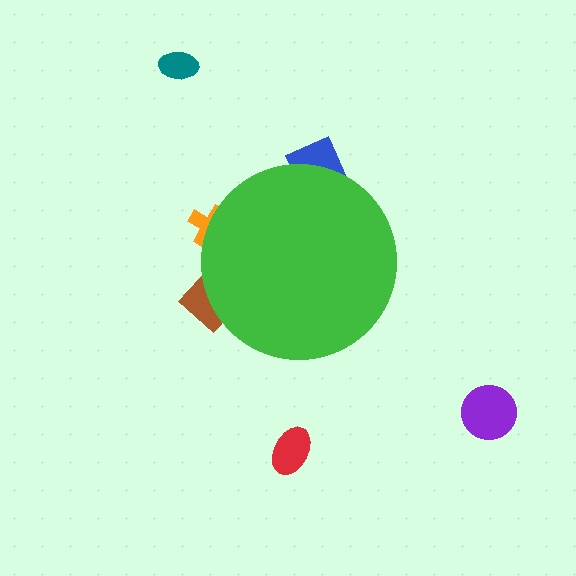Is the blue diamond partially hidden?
Yes, the blue diamond is partially hidden behind the green circle.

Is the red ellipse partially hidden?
No, the red ellipse is fully visible.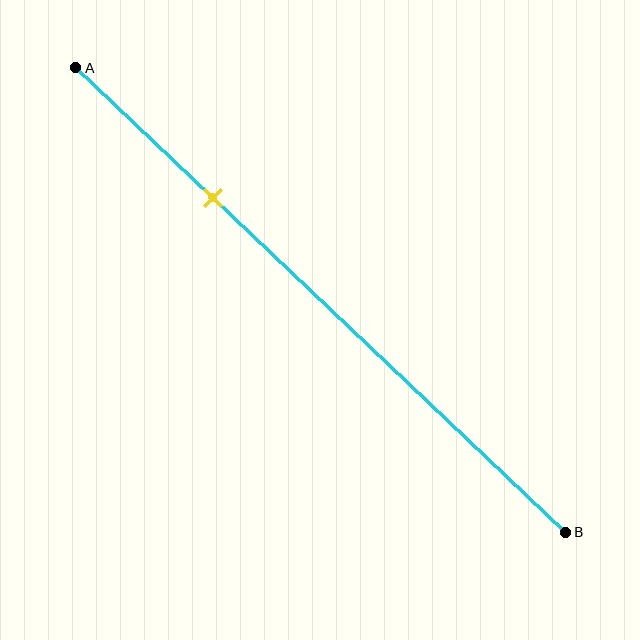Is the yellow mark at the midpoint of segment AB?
No, the mark is at about 30% from A, not at the 50% midpoint.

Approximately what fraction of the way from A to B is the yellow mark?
The yellow mark is approximately 30% of the way from A to B.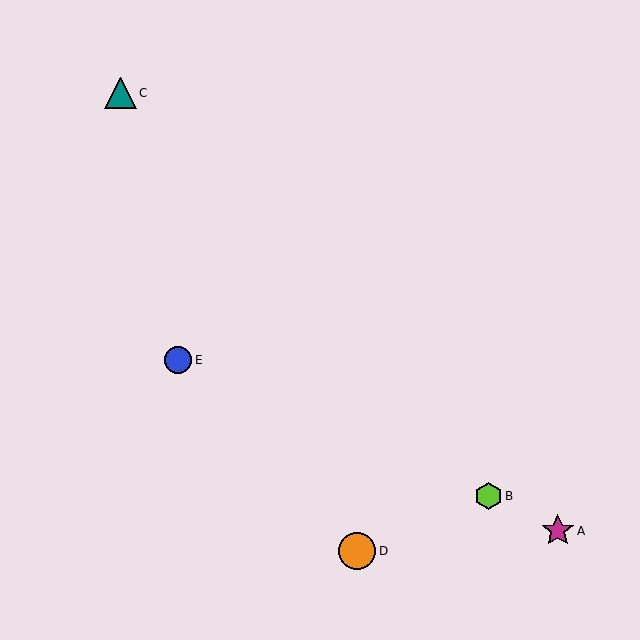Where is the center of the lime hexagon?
The center of the lime hexagon is at (489, 496).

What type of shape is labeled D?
Shape D is an orange circle.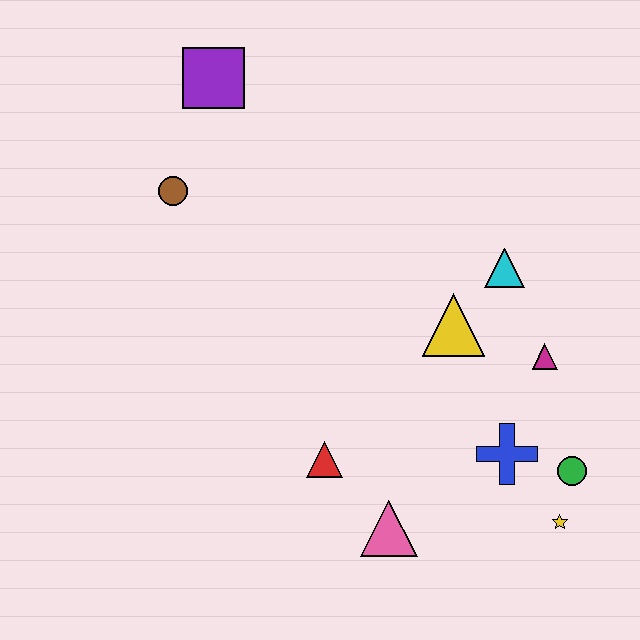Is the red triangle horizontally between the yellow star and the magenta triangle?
No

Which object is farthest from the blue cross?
The purple square is farthest from the blue cross.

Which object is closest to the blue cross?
The green circle is closest to the blue cross.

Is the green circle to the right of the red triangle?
Yes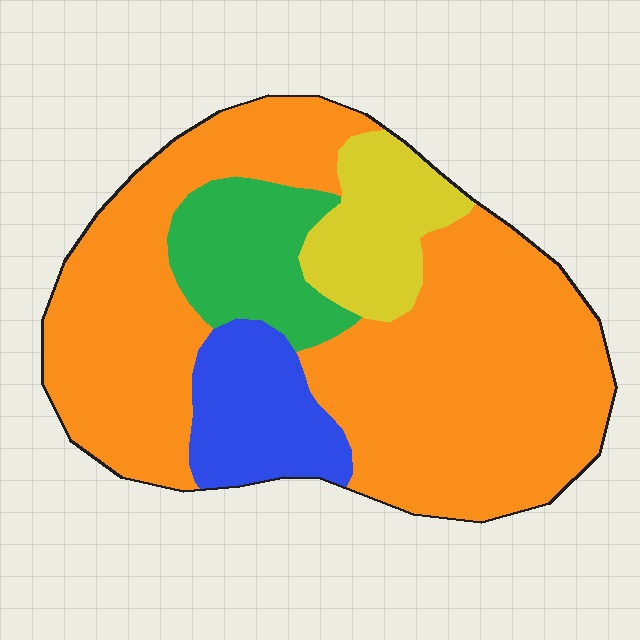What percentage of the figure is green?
Green takes up less than a sixth of the figure.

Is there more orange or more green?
Orange.